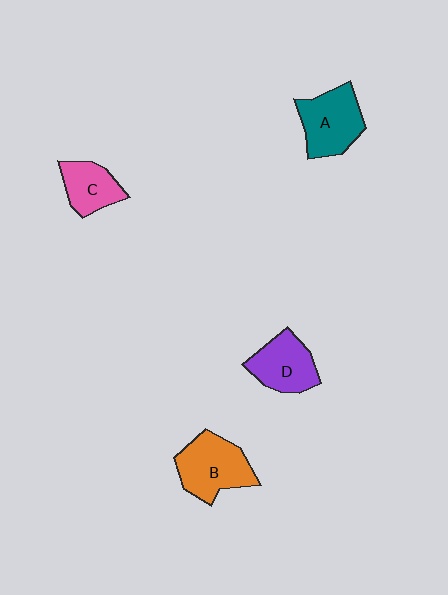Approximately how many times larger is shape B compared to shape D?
Approximately 1.2 times.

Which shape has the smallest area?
Shape C (pink).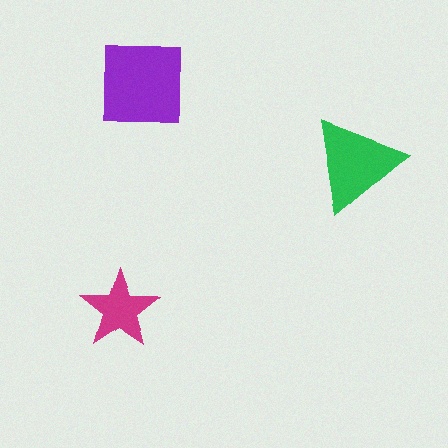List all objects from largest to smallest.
The purple square, the green triangle, the magenta star.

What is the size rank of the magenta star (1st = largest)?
3rd.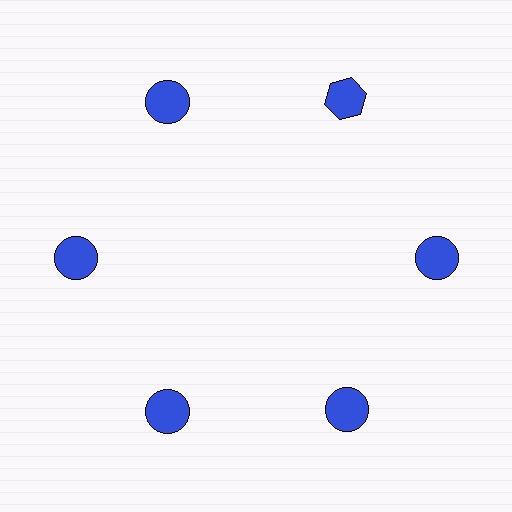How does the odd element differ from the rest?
It has a different shape: hexagon instead of circle.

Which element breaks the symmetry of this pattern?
The blue hexagon at roughly the 1 o'clock position breaks the symmetry. All other shapes are blue circles.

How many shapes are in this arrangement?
There are 6 shapes arranged in a ring pattern.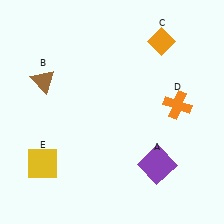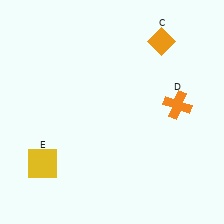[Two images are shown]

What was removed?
The brown triangle (B), the purple square (A) were removed in Image 2.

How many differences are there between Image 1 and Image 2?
There are 2 differences between the two images.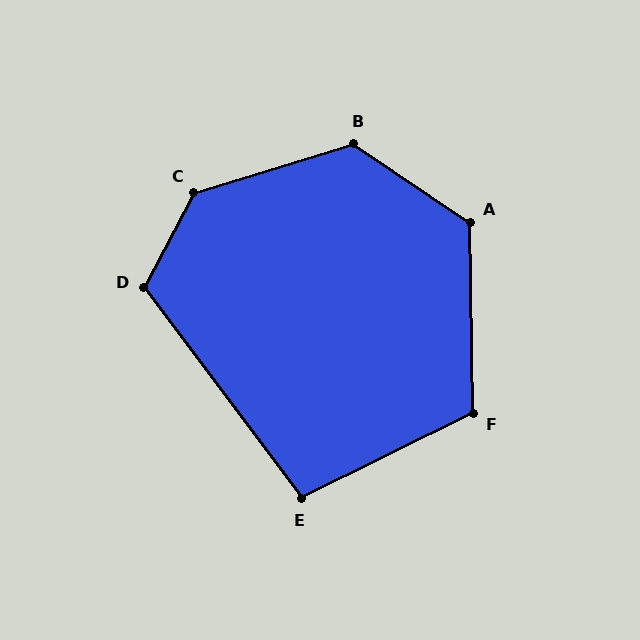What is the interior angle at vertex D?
Approximately 115 degrees (obtuse).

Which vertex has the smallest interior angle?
E, at approximately 100 degrees.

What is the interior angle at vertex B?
Approximately 129 degrees (obtuse).